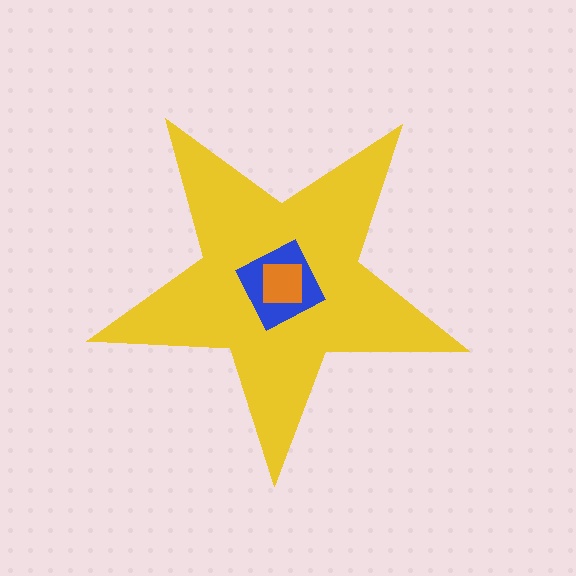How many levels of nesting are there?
3.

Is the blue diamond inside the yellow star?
Yes.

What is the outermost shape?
The yellow star.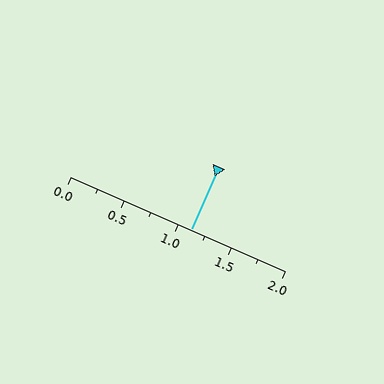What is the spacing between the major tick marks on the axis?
The major ticks are spaced 0.5 apart.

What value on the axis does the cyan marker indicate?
The marker indicates approximately 1.12.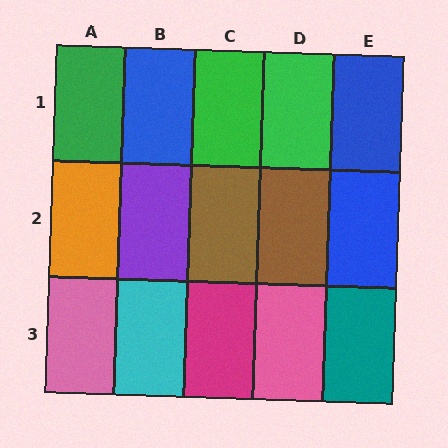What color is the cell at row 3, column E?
Teal.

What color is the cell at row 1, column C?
Green.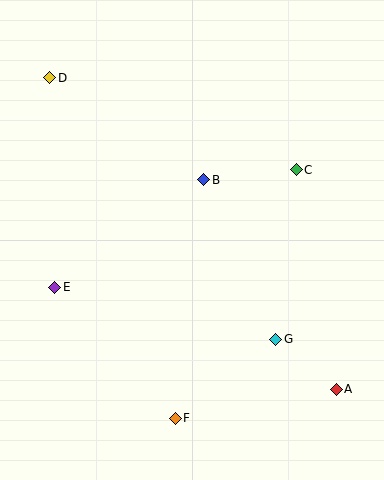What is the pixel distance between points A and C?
The distance between A and C is 223 pixels.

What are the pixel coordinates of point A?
Point A is at (336, 390).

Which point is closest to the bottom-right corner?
Point A is closest to the bottom-right corner.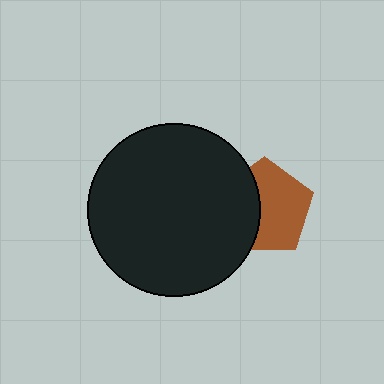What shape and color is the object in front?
The object in front is a black circle.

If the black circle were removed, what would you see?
You would see the complete brown pentagon.